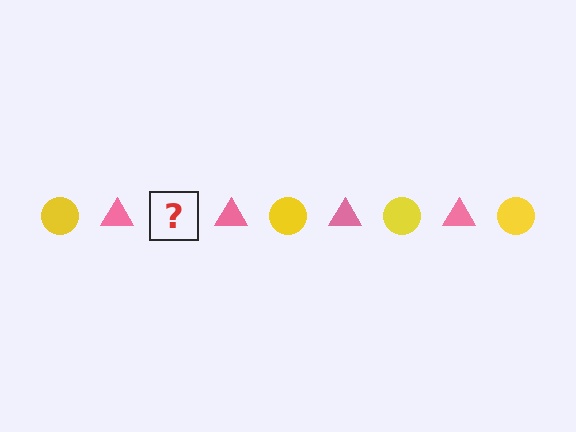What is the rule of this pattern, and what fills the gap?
The rule is that the pattern alternates between yellow circle and pink triangle. The gap should be filled with a yellow circle.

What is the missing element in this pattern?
The missing element is a yellow circle.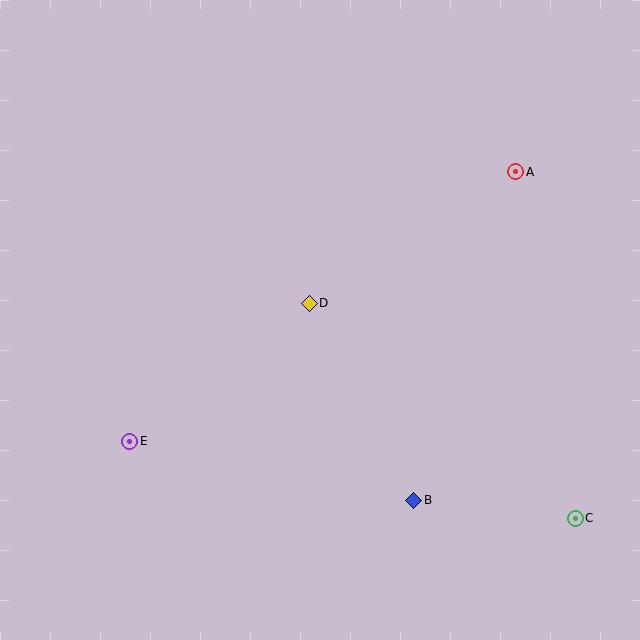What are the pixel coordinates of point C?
Point C is at (575, 518).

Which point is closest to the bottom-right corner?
Point C is closest to the bottom-right corner.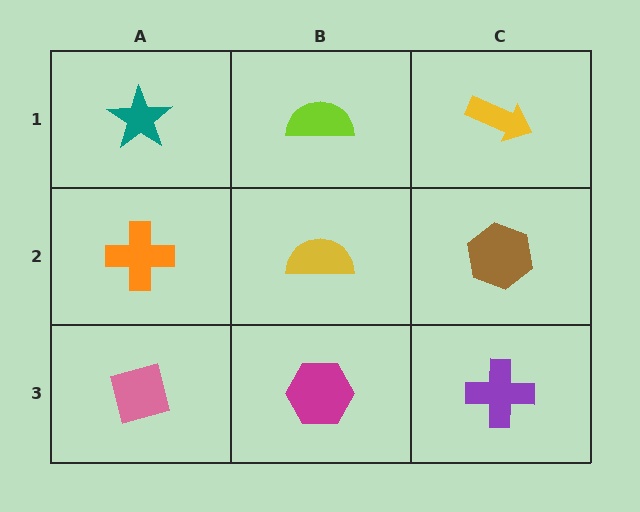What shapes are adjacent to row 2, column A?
A teal star (row 1, column A), a pink diamond (row 3, column A), a yellow semicircle (row 2, column B).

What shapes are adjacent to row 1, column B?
A yellow semicircle (row 2, column B), a teal star (row 1, column A), a yellow arrow (row 1, column C).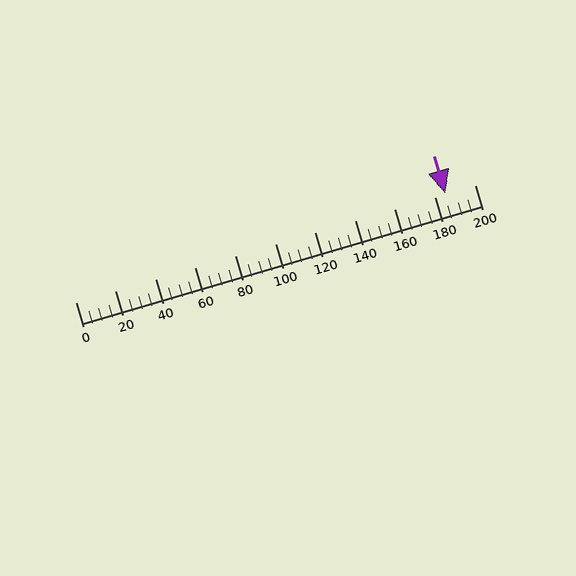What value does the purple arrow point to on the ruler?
The purple arrow points to approximately 186.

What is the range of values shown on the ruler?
The ruler shows values from 0 to 200.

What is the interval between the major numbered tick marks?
The major tick marks are spaced 20 units apart.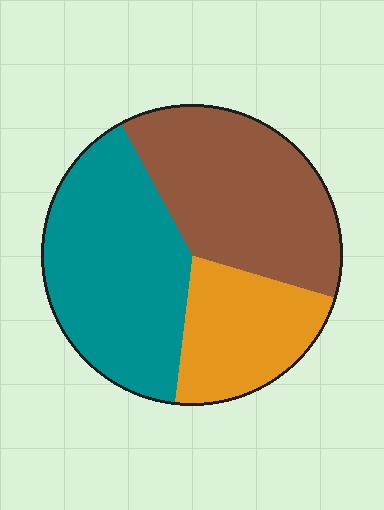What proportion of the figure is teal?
Teal covers around 40% of the figure.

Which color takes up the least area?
Orange, at roughly 20%.